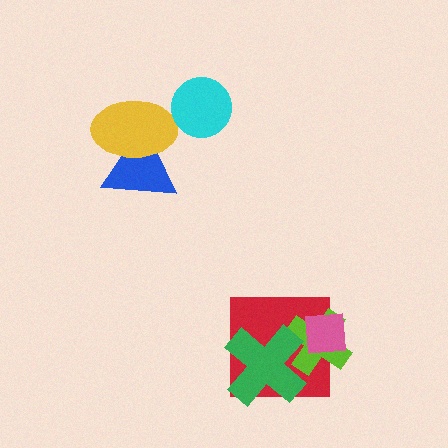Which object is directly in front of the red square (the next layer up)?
The lime cross is directly in front of the red square.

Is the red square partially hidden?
Yes, it is partially covered by another shape.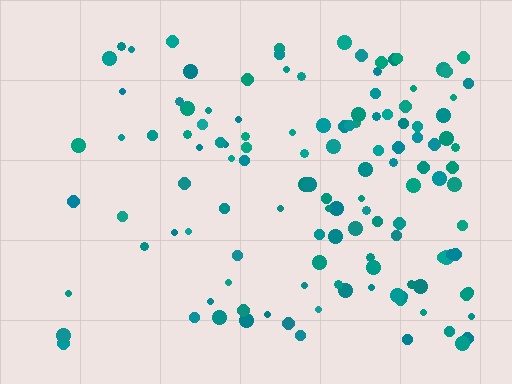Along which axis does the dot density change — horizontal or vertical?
Horizontal.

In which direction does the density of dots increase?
From left to right, with the right side densest.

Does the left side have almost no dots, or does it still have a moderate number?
Still a moderate number, just noticeably fewer than the right.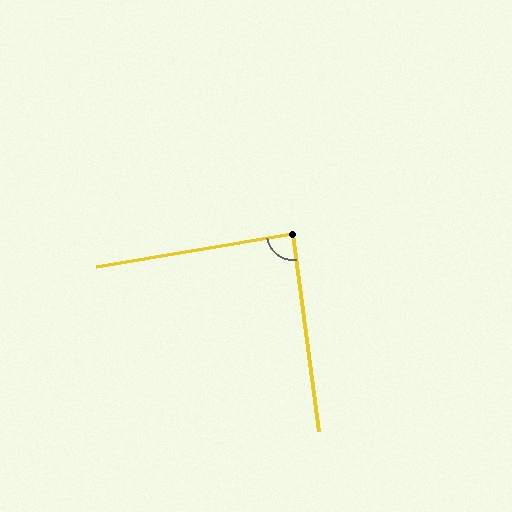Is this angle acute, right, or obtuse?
It is approximately a right angle.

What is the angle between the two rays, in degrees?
Approximately 88 degrees.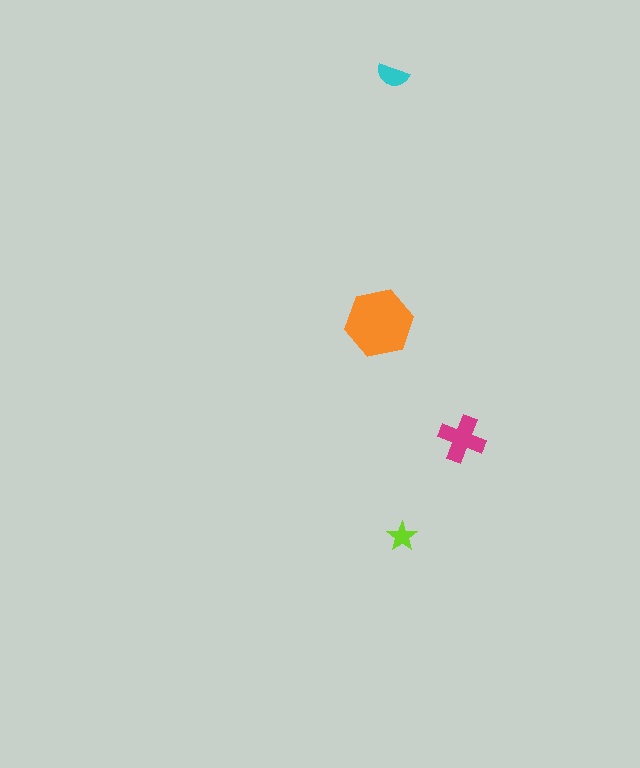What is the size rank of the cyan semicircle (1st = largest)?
3rd.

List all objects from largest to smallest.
The orange hexagon, the magenta cross, the cyan semicircle, the lime star.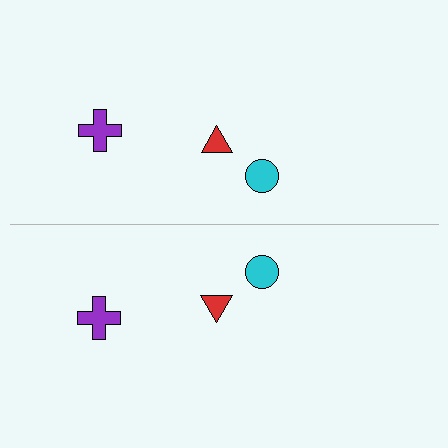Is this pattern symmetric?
Yes, this pattern has bilateral (reflection) symmetry.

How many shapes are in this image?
There are 6 shapes in this image.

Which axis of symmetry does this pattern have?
The pattern has a horizontal axis of symmetry running through the center of the image.